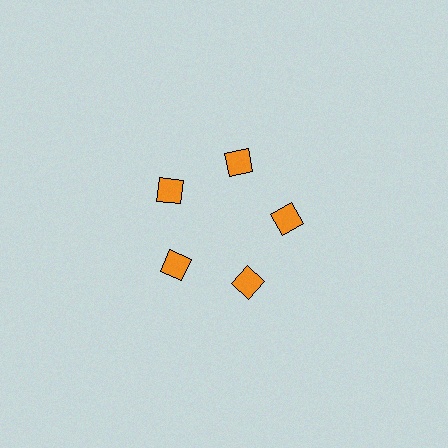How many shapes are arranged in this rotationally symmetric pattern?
There are 5 shapes, arranged in 5 groups of 1.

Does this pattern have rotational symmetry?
Yes, this pattern has 5-fold rotational symmetry. It looks the same after rotating 72 degrees around the center.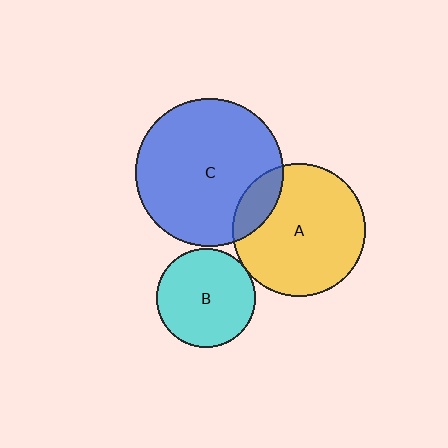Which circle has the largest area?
Circle C (blue).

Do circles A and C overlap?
Yes.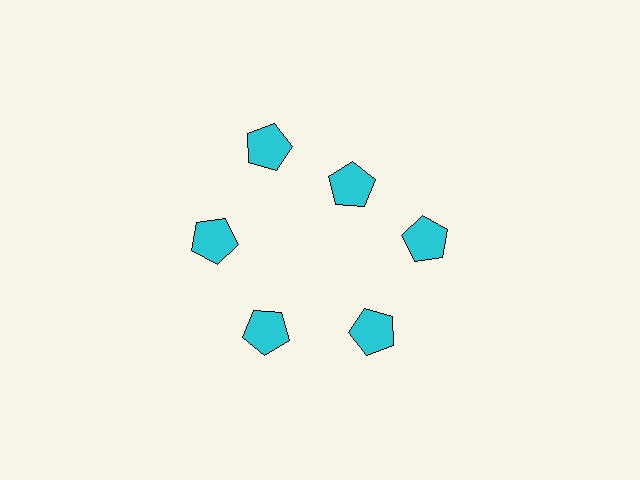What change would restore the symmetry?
The symmetry would be restored by moving it outward, back onto the ring so that all 6 pentagons sit at equal angles and equal distance from the center.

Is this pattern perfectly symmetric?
No. The 6 cyan pentagons are arranged in a ring, but one element near the 1 o'clock position is pulled inward toward the center, breaking the 6-fold rotational symmetry.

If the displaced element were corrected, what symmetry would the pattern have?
It would have 6-fold rotational symmetry — the pattern would map onto itself every 60 degrees.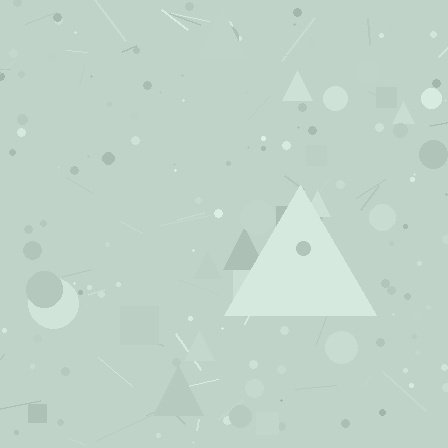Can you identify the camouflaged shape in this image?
The camouflaged shape is a triangle.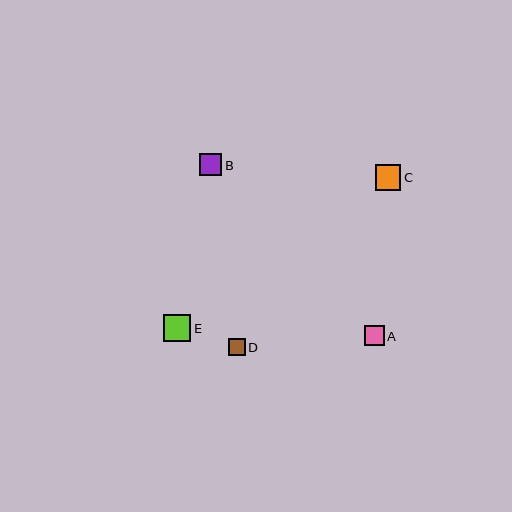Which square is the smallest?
Square D is the smallest with a size of approximately 16 pixels.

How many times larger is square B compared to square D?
Square B is approximately 1.4 times the size of square D.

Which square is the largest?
Square E is the largest with a size of approximately 27 pixels.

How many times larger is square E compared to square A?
Square E is approximately 1.4 times the size of square A.